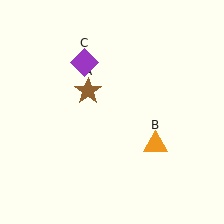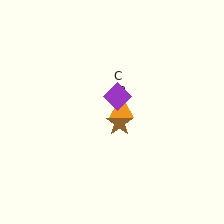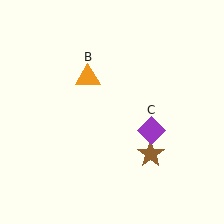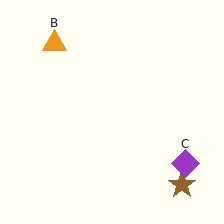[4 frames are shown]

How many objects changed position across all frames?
3 objects changed position: brown star (object A), orange triangle (object B), purple diamond (object C).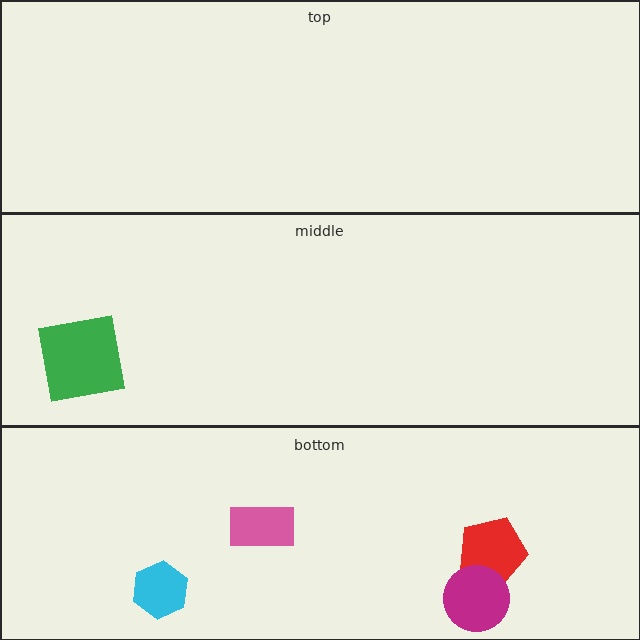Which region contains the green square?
The middle region.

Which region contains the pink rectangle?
The bottom region.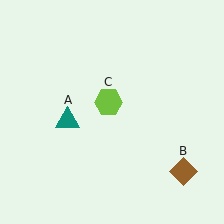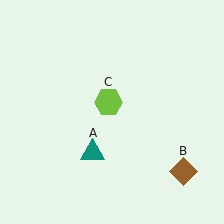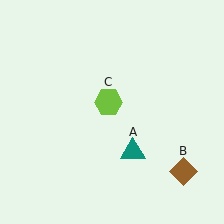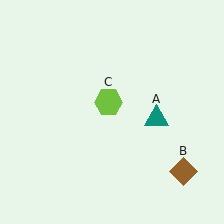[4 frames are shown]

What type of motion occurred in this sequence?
The teal triangle (object A) rotated counterclockwise around the center of the scene.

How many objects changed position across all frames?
1 object changed position: teal triangle (object A).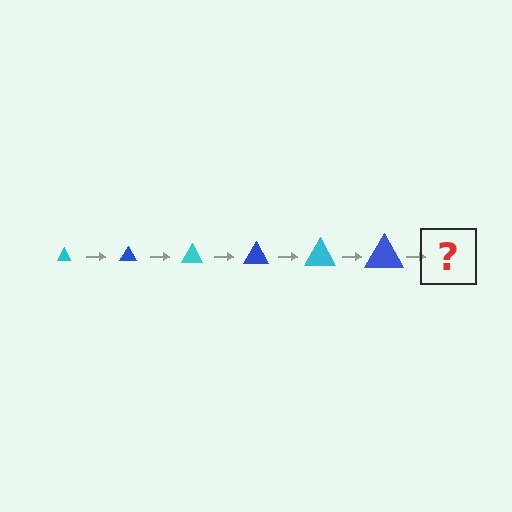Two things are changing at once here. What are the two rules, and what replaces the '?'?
The two rules are that the triangle grows larger each step and the color cycles through cyan and blue. The '?' should be a cyan triangle, larger than the previous one.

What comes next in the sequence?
The next element should be a cyan triangle, larger than the previous one.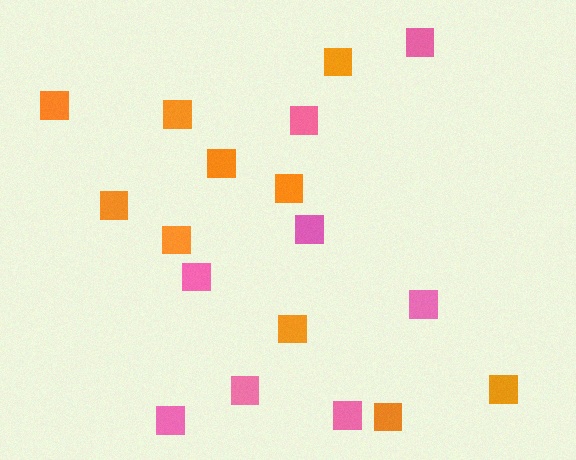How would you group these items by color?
There are 2 groups: one group of pink squares (8) and one group of orange squares (10).